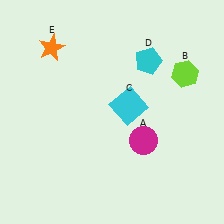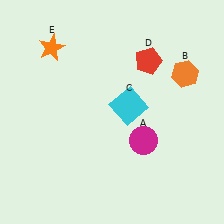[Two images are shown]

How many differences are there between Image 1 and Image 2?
There are 2 differences between the two images.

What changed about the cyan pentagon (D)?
In Image 1, D is cyan. In Image 2, it changed to red.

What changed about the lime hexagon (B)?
In Image 1, B is lime. In Image 2, it changed to orange.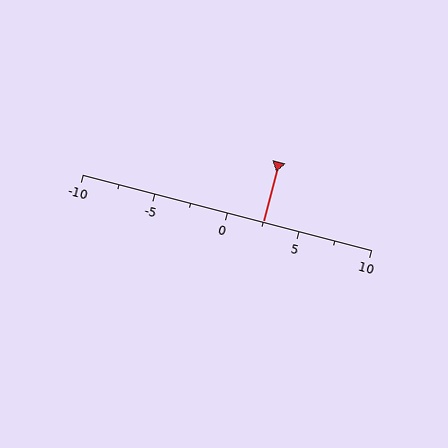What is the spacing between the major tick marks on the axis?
The major ticks are spaced 5 apart.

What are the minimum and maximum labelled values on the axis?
The axis runs from -10 to 10.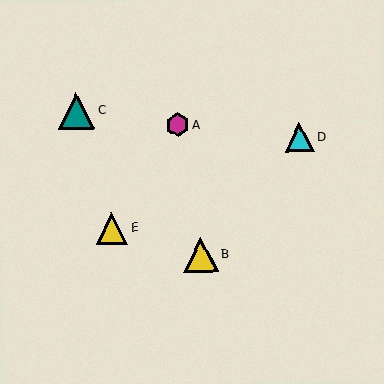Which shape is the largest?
The teal triangle (labeled C) is the largest.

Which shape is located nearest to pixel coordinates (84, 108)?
The teal triangle (labeled C) at (76, 111) is nearest to that location.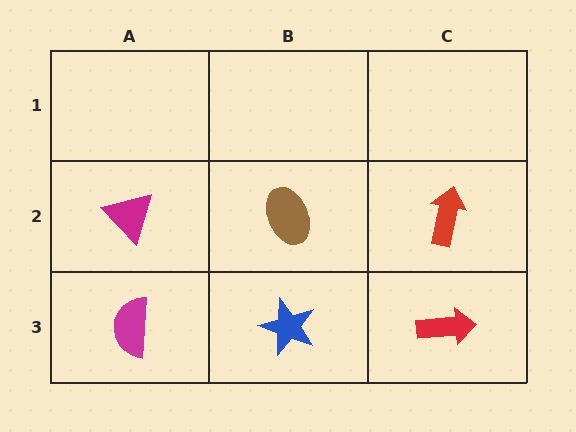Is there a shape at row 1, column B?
No, that cell is empty.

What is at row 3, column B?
A blue star.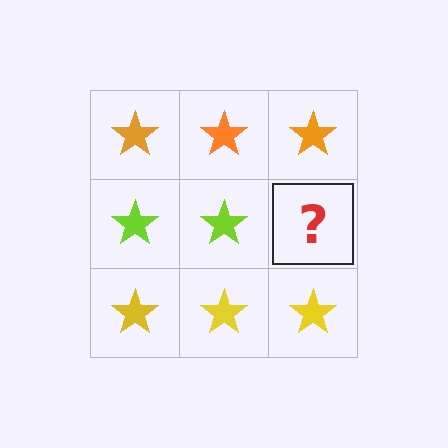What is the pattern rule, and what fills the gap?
The rule is that each row has a consistent color. The gap should be filled with a lime star.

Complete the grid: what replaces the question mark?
The question mark should be replaced with a lime star.